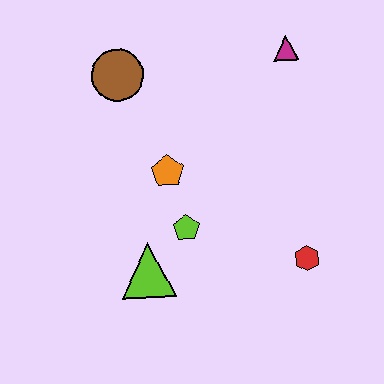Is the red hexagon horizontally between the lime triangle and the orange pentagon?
No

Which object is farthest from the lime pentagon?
The magenta triangle is farthest from the lime pentagon.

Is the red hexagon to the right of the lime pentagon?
Yes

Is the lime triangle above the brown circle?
No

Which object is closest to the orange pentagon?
The lime pentagon is closest to the orange pentagon.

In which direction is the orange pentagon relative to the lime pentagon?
The orange pentagon is above the lime pentagon.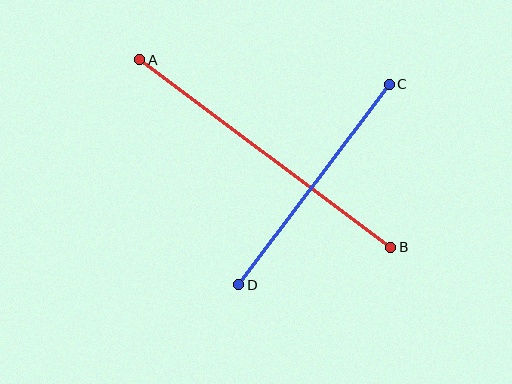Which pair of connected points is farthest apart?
Points A and B are farthest apart.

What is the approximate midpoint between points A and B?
The midpoint is at approximately (265, 153) pixels.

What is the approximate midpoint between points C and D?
The midpoint is at approximately (314, 184) pixels.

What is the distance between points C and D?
The distance is approximately 251 pixels.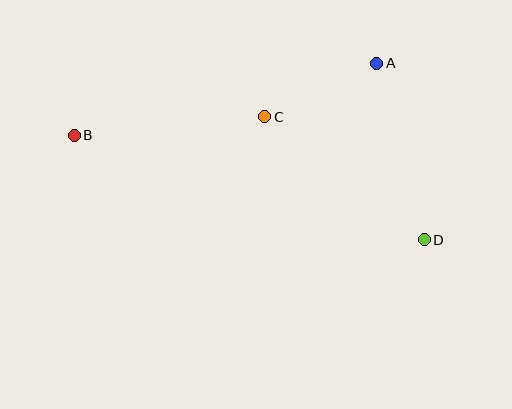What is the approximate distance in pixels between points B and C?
The distance between B and C is approximately 191 pixels.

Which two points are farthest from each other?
Points B and D are farthest from each other.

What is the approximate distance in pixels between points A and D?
The distance between A and D is approximately 183 pixels.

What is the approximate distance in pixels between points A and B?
The distance between A and B is approximately 311 pixels.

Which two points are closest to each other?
Points A and C are closest to each other.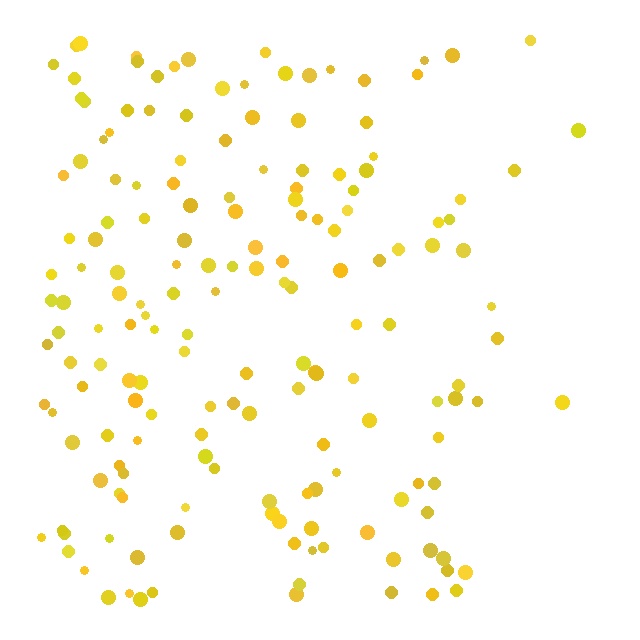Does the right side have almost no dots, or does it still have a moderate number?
Still a moderate number, just noticeably fewer than the left.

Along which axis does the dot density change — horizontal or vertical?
Horizontal.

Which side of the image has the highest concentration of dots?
The left.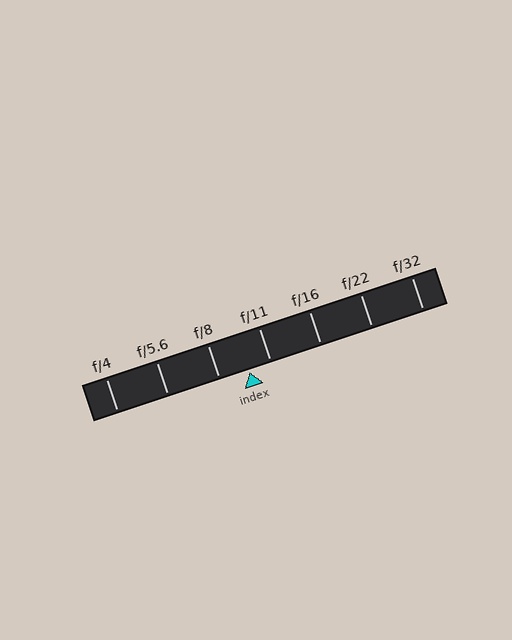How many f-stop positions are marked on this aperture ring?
There are 7 f-stop positions marked.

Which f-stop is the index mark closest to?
The index mark is closest to f/11.